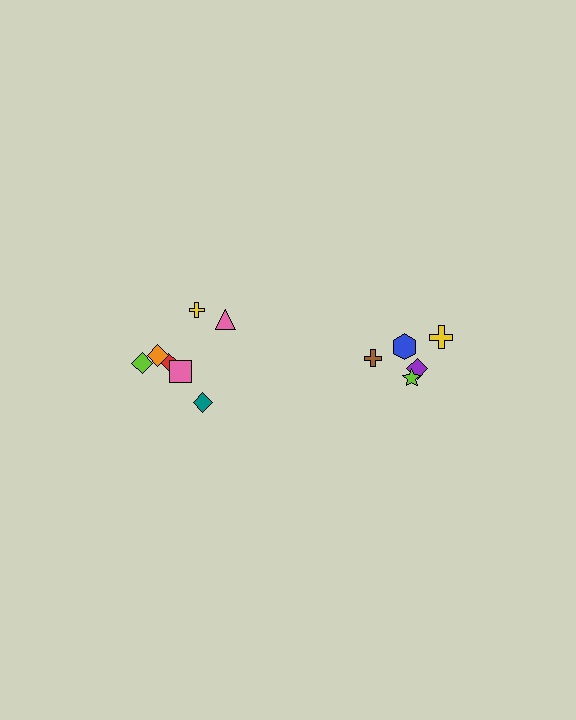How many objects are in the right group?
There are 5 objects.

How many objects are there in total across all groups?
There are 12 objects.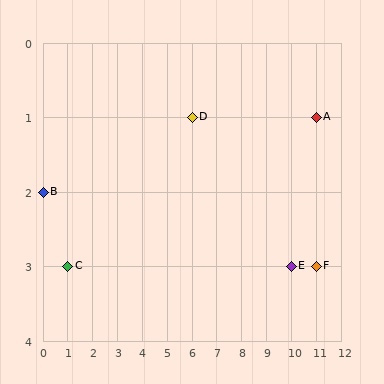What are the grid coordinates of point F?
Point F is at grid coordinates (11, 3).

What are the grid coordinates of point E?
Point E is at grid coordinates (10, 3).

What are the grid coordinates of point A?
Point A is at grid coordinates (11, 1).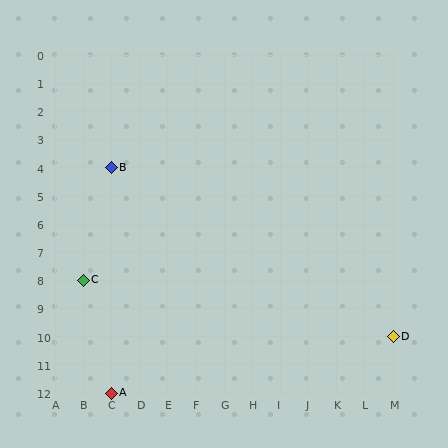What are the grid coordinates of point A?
Point A is at grid coordinates (C, 12).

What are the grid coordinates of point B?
Point B is at grid coordinates (C, 4).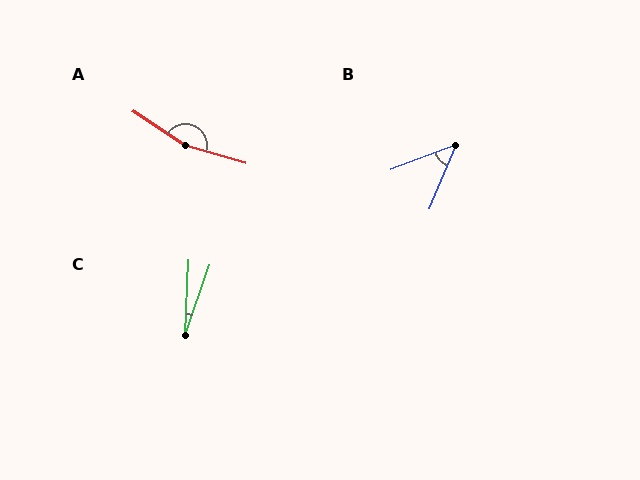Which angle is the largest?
A, at approximately 163 degrees.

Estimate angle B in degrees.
Approximately 46 degrees.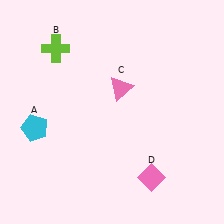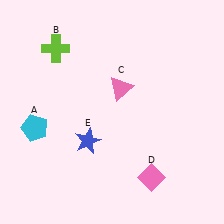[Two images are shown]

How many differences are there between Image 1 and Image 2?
There is 1 difference between the two images.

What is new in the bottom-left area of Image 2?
A blue star (E) was added in the bottom-left area of Image 2.